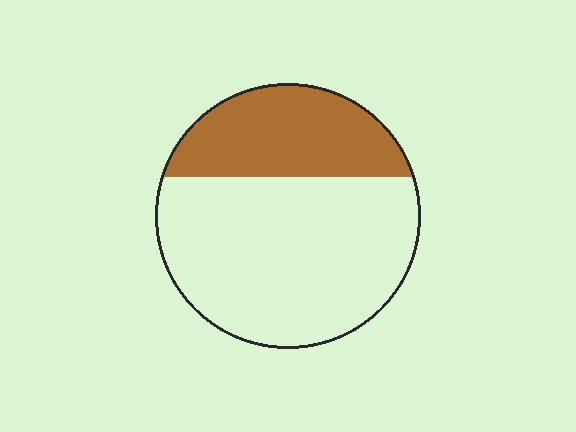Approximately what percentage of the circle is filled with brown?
Approximately 30%.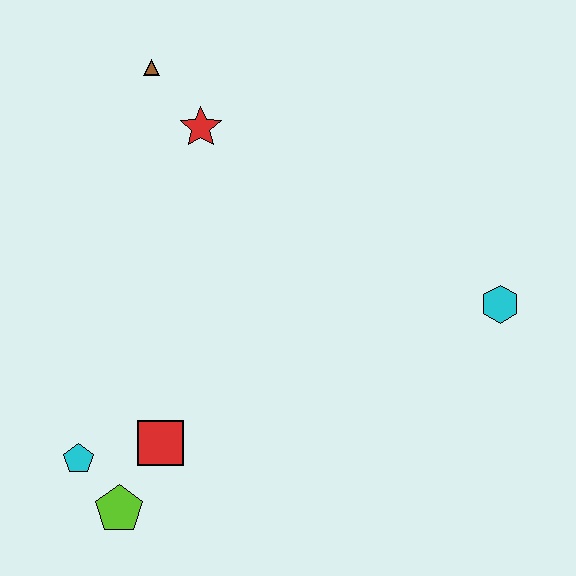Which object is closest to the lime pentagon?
The cyan pentagon is closest to the lime pentagon.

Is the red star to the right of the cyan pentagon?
Yes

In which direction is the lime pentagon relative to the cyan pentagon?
The lime pentagon is below the cyan pentagon.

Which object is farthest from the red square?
The brown triangle is farthest from the red square.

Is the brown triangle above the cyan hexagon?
Yes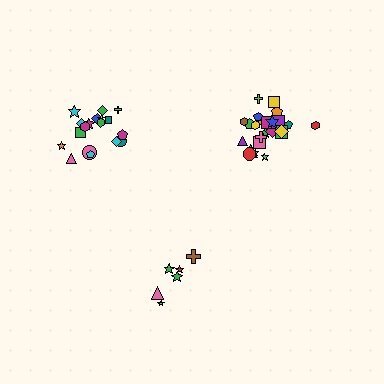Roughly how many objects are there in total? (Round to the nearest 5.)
Roughly 50 objects in total.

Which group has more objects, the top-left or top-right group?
The top-right group.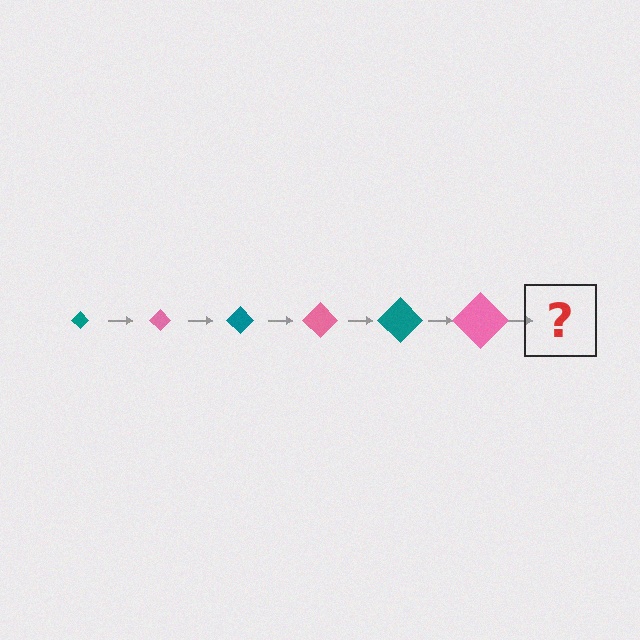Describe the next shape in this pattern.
It should be a teal diamond, larger than the previous one.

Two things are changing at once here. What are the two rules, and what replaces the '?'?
The two rules are that the diamond grows larger each step and the color cycles through teal and pink. The '?' should be a teal diamond, larger than the previous one.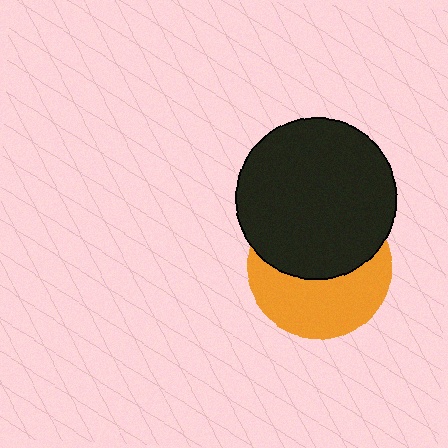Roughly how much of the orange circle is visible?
About half of it is visible (roughly 49%).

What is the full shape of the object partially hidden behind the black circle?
The partially hidden object is an orange circle.